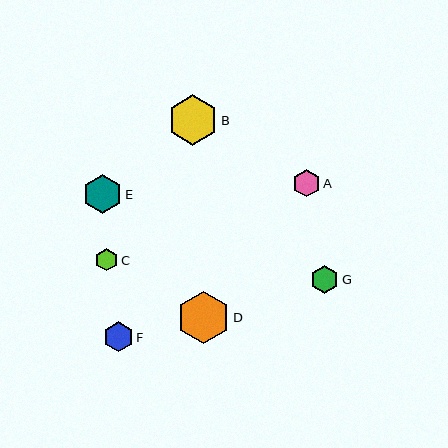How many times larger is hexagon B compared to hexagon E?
Hexagon B is approximately 1.3 times the size of hexagon E.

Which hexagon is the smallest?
Hexagon C is the smallest with a size of approximately 22 pixels.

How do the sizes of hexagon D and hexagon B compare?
Hexagon D and hexagon B are approximately the same size.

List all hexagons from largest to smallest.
From largest to smallest: D, B, E, F, G, A, C.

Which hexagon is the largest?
Hexagon D is the largest with a size of approximately 52 pixels.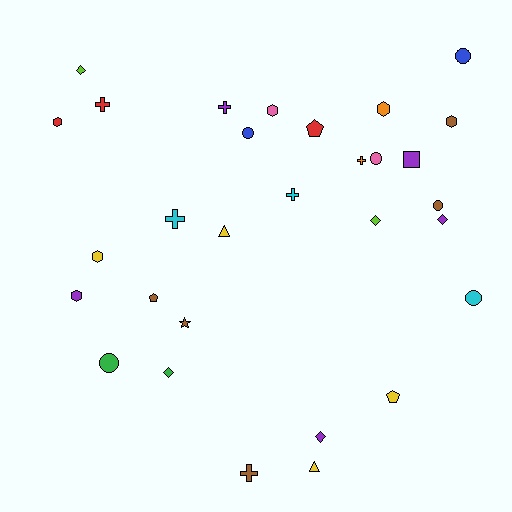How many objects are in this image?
There are 30 objects.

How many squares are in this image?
There is 1 square.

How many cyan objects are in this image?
There are 3 cyan objects.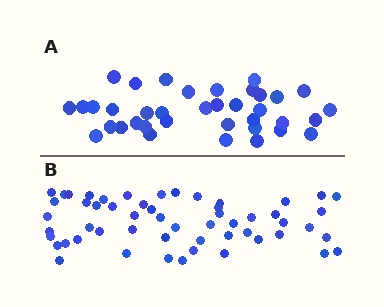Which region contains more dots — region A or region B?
Region B (the bottom region) has more dots.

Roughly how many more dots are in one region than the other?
Region B has approximately 20 more dots than region A.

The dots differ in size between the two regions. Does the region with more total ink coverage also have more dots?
No. Region A has more total ink coverage because its dots are larger, but region B actually contains more individual dots. Total area can be misleading — the number of items is what matters here.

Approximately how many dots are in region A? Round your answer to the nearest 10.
About 40 dots. (The exact count is 37, which rounds to 40.)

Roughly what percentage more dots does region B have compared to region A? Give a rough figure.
About 50% more.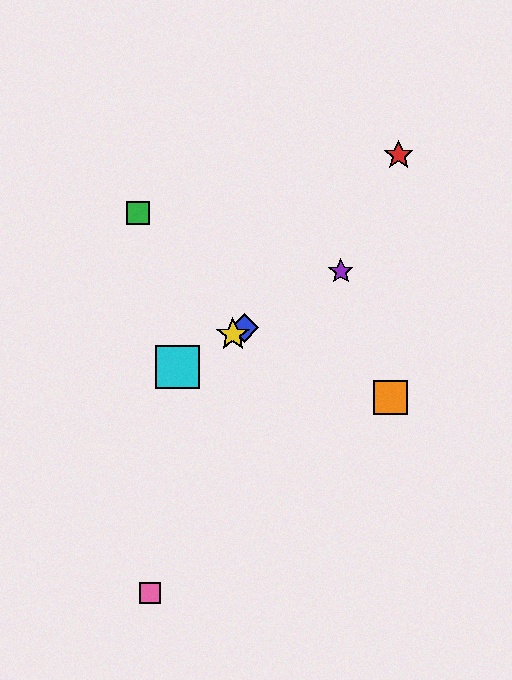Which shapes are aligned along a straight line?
The blue diamond, the yellow star, the purple star, the cyan square are aligned along a straight line.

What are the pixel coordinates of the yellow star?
The yellow star is at (233, 334).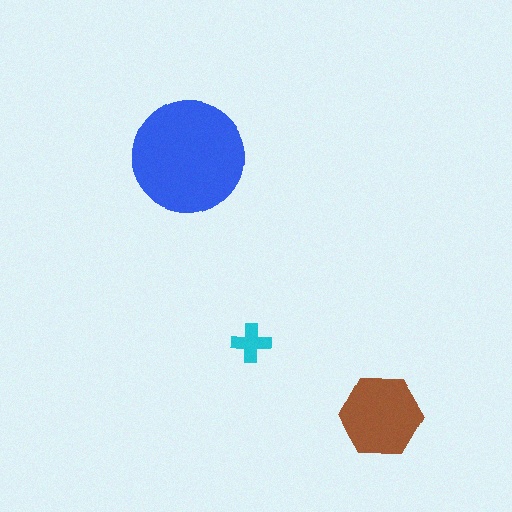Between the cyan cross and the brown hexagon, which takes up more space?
The brown hexagon.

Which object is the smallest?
The cyan cross.